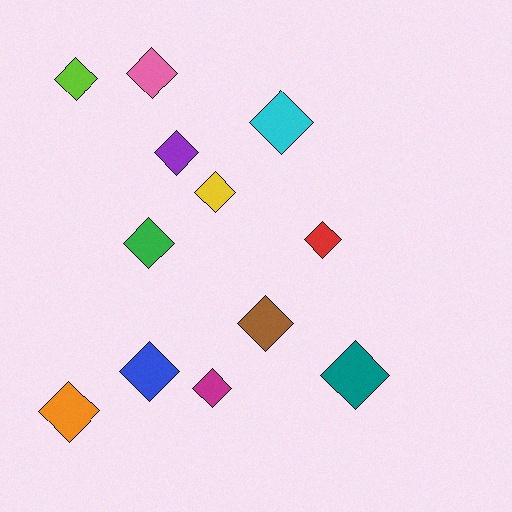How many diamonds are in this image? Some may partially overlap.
There are 12 diamonds.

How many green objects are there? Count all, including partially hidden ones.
There is 1 green object.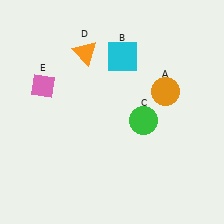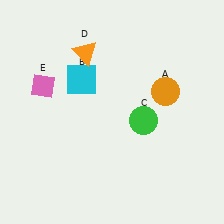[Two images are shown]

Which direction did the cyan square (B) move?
The cyan square (B) moved left.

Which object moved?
The cyan square (B) moved left.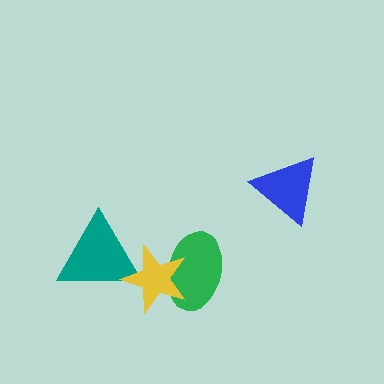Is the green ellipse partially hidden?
Yes, it is partially covered by another shape.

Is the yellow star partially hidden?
No, no other shape covers it.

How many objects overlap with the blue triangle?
0 objects overlap with the blue triangle.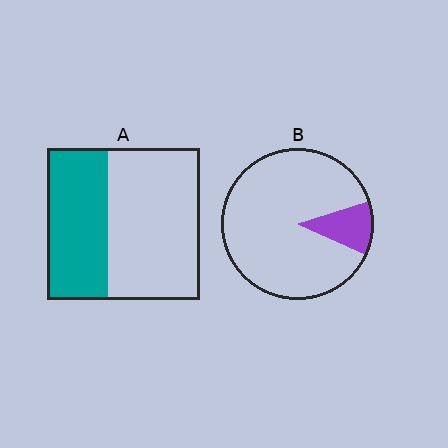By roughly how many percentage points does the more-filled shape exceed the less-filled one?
By roughly 30 percentage points (A over B).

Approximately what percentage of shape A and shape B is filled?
A is approximately 40% and B is approximately 10%.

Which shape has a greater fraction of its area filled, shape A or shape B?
Shape A.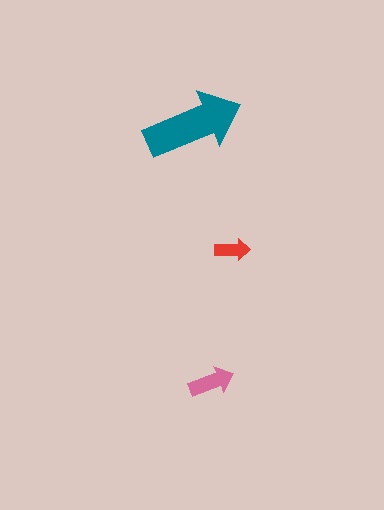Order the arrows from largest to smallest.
the teal one, the pink one, the red one.